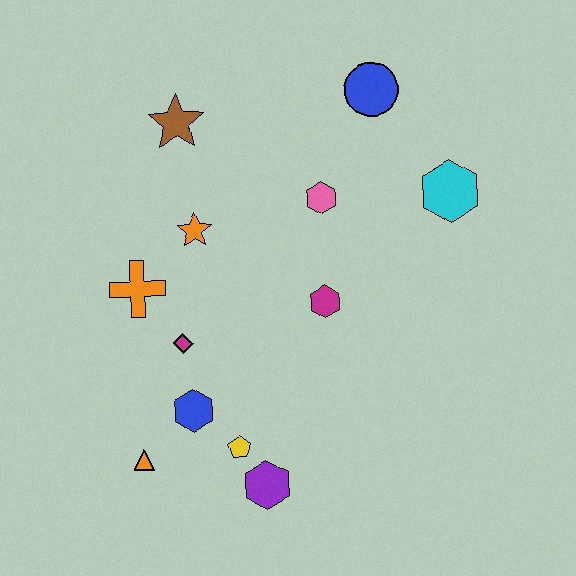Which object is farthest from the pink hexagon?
The orange triangle is farthest from the pink hexagon.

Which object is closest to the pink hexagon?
The magenta hexagon is closest to the pink hexagon.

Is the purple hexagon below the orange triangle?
Yes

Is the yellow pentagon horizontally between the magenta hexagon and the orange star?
Yes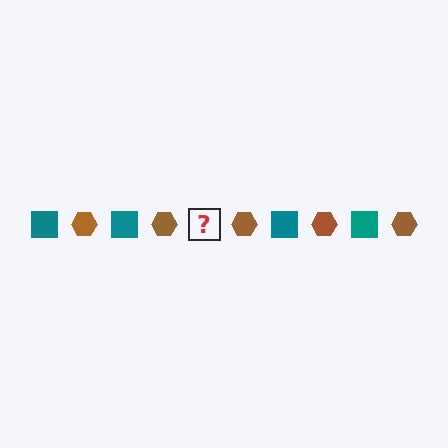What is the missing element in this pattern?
The missing element is a teal square.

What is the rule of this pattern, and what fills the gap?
The rule is that the pattern alternates between teal square and brown hexagon. The gap should be filled with a teal square.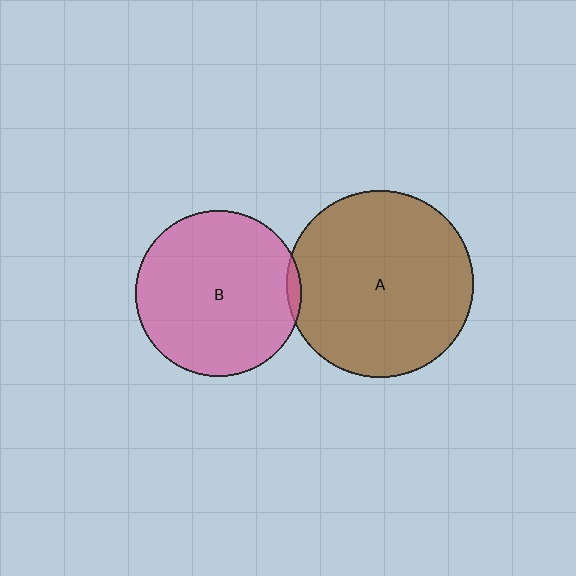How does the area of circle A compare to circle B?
Approximately 1.3 times.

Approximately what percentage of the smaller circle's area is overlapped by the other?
Approximately 5%.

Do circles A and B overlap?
Yes.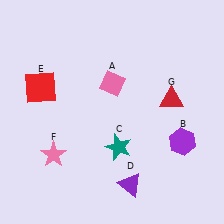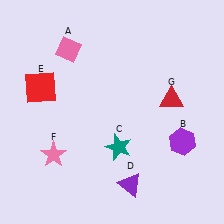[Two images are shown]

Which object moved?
The pink diamond (A) moved left.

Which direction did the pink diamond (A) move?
The pink diamond (A) moved left.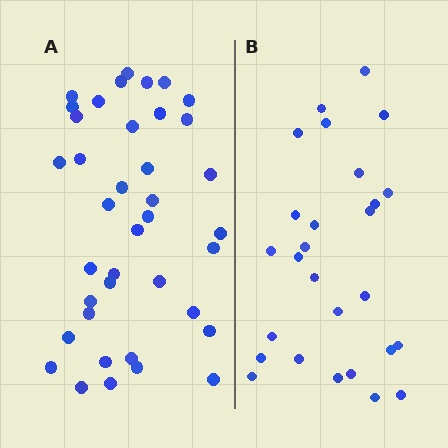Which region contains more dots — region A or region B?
Region A (the left region) has more dots.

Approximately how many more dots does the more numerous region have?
Region A has roughly 12 or so more dots than region B.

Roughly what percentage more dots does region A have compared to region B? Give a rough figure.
About 45% more.